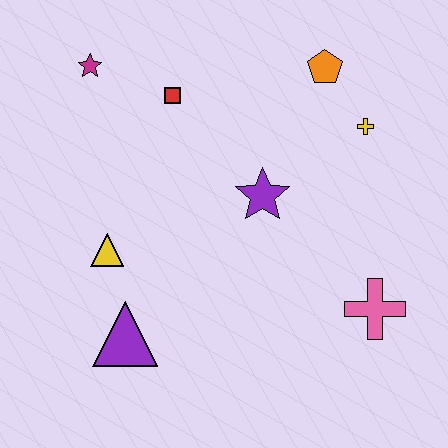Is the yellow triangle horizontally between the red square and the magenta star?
Yes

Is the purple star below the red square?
Yes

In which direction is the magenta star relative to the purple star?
The magenta star is to the left of the purple star.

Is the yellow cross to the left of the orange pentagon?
No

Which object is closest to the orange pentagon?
The yellow cross is closest to the orange pentagon.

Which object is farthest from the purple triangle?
The orange pentagon is farthest from the purple triangle.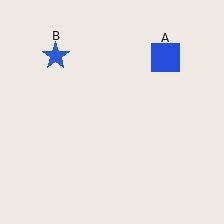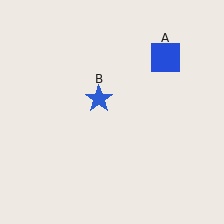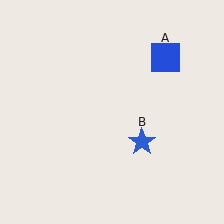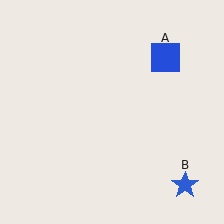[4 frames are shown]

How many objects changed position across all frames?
1 object changed position: blue star (object B).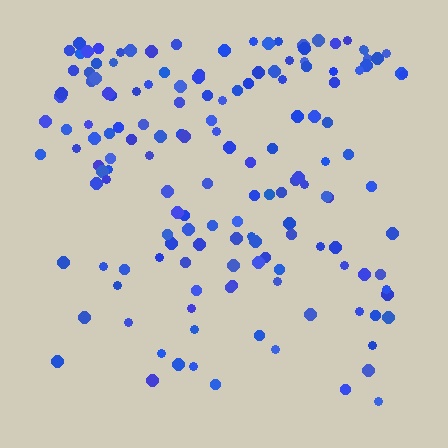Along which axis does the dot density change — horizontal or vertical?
Vertical.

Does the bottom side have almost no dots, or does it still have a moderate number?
Still a moderate number, just noticeably fewer than the top.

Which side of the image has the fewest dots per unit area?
The bottom.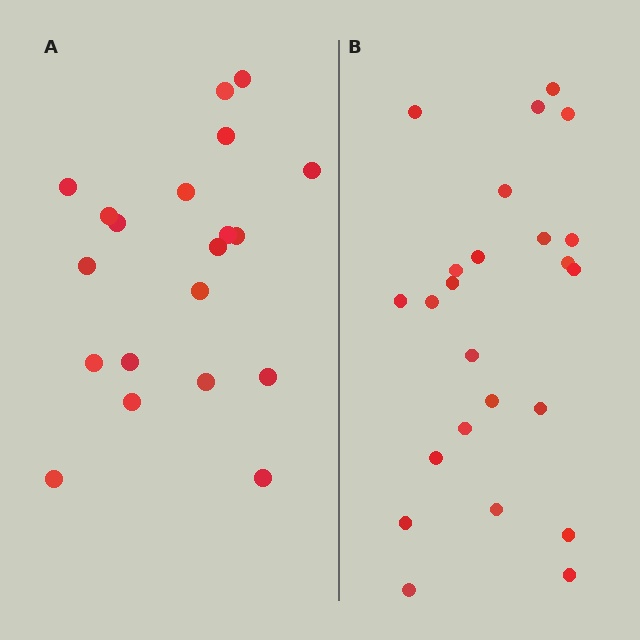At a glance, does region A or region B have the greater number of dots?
Region B (the right region) has more dots.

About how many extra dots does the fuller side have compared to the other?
Region B has about 4 more dots than region A.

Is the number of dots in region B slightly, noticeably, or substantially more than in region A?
Region B has only slightly more — the two regions are fairly close. The ratio is roughly 1.2 to 1.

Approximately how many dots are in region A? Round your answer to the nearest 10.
About 20 dots.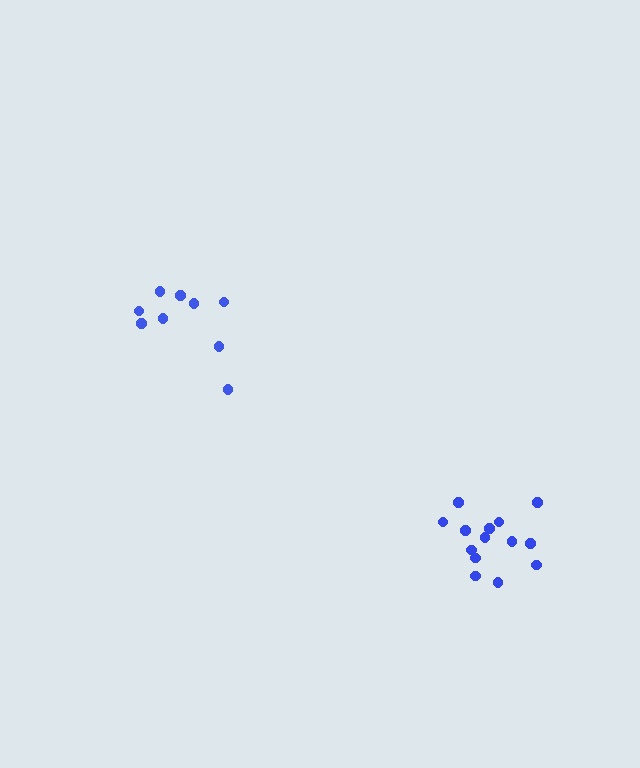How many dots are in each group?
Group 1: 14 dots, Group 2: 9 dots (23 total).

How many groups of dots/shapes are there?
There are 2 groups.